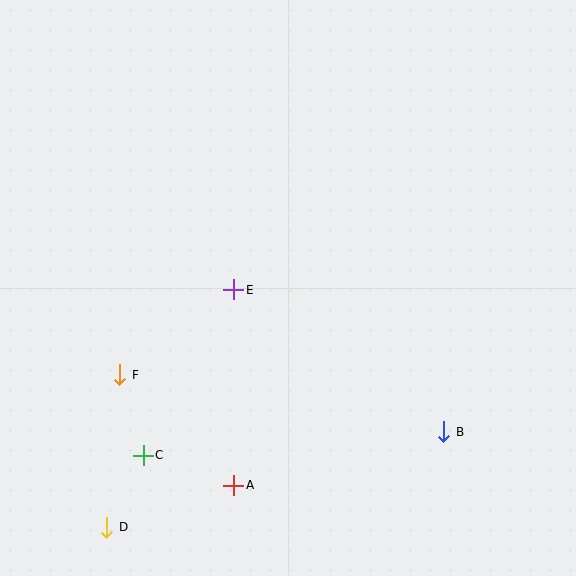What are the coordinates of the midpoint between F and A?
The midpoint between F and A is at (177, 430).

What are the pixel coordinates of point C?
Point C is at (143, 455).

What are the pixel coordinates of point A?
Point A is at (234, 485).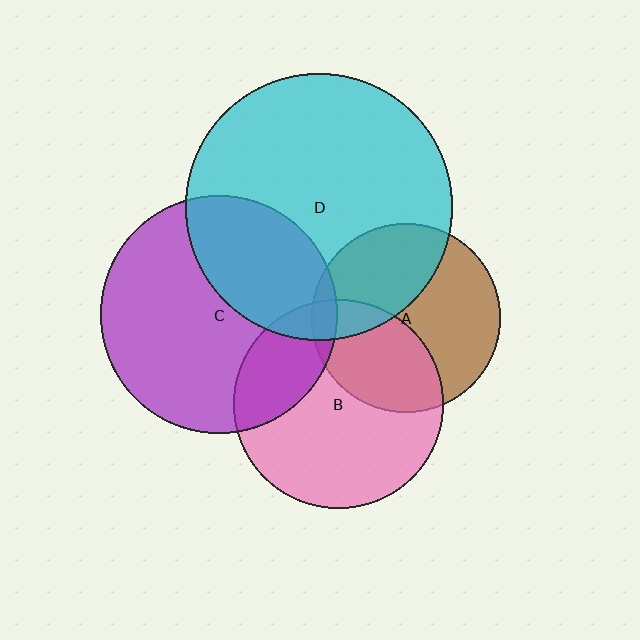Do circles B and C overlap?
Yes.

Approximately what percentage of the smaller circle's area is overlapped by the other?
Approximately 25%.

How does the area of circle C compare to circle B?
Approximately 1.3 times.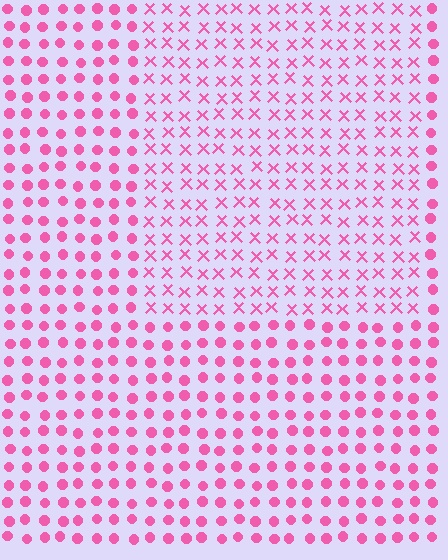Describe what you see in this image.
The image is filled with small pink elements arranged in a uniform grid. A rectangle-shaped region contains X marks, while the surrounding area contains circles. The boundary is defined purely by the change in element shape.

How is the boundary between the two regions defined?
The boundary is defined by a change in element shape: X marks inside vs. circles outside. All elements share the same color and spacing.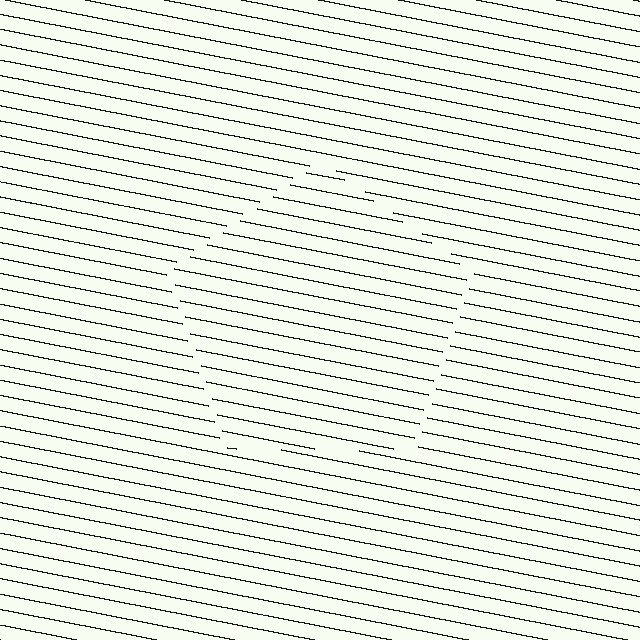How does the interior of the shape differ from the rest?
The interior of the shape contains the same grating, shifted by half a period — the contour is defined by the phase discontinuity where line-ends from the inner and outer gratings abut.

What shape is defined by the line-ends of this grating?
An illusory pentagon. The interior of the shape contains the same grating, shifted by half a period — the contour is defined by the phase discontinuity where line-ends from the inner and outer gratings abut.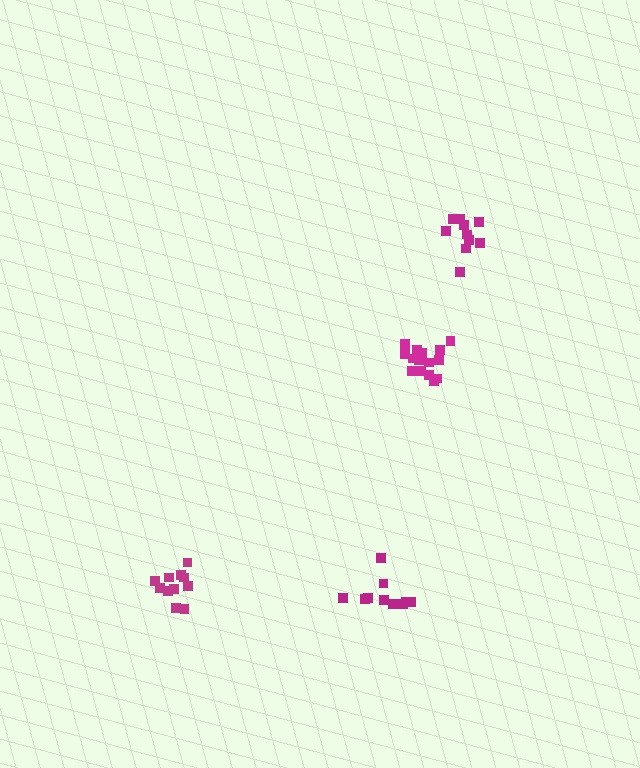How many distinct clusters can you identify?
There are 4 distinct clusters.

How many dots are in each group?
Group 1: 11 dots, Group 2: 11 dots, Group 3: 15 dots, Group 4: 11 dots (48 total).